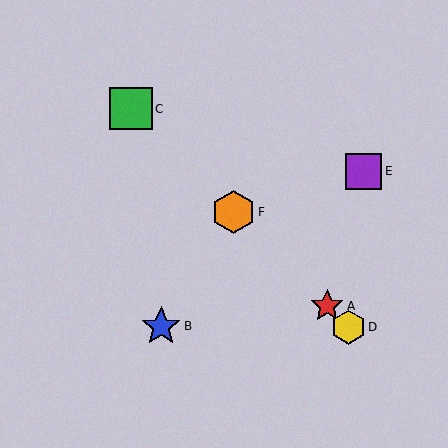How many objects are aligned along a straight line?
4 objects (A, C, D, F) are aligned along a straight line.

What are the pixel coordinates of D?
Object D is at (348, 327).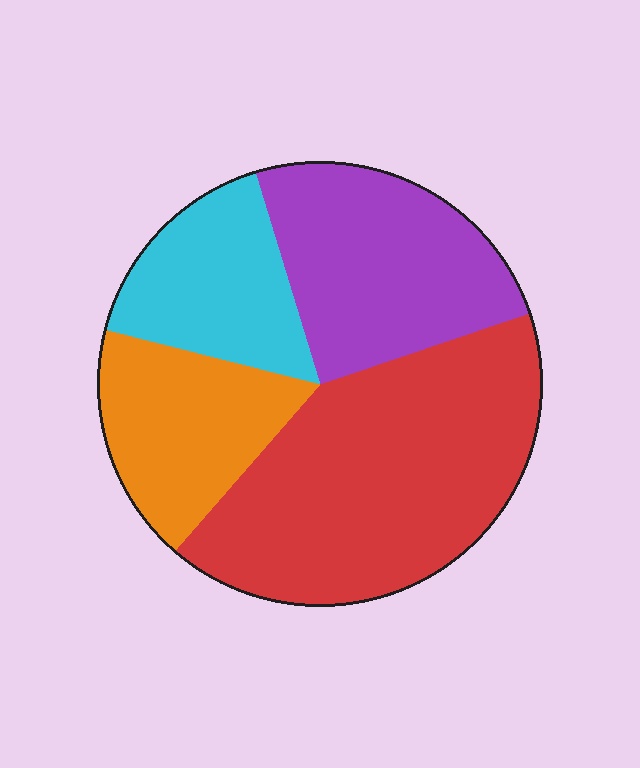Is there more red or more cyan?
Red.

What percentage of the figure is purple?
Purple takes up less than a quarter of the figure.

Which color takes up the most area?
Red, at roughly 40%.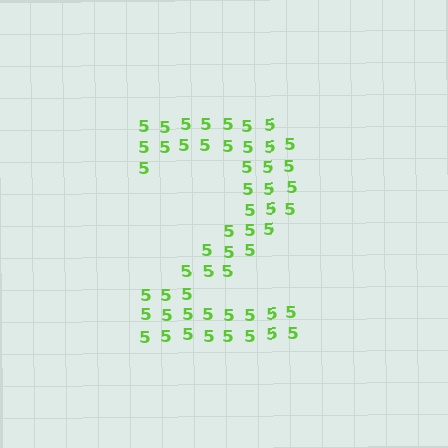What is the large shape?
The large shape is the digit 2.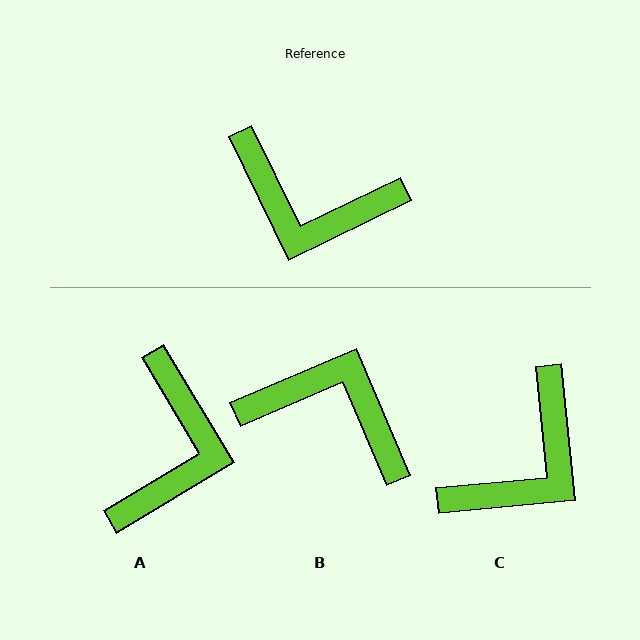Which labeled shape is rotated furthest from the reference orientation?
B, about 177 degrees away.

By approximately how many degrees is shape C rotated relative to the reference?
Approximately 70 degrees counter-clockwise.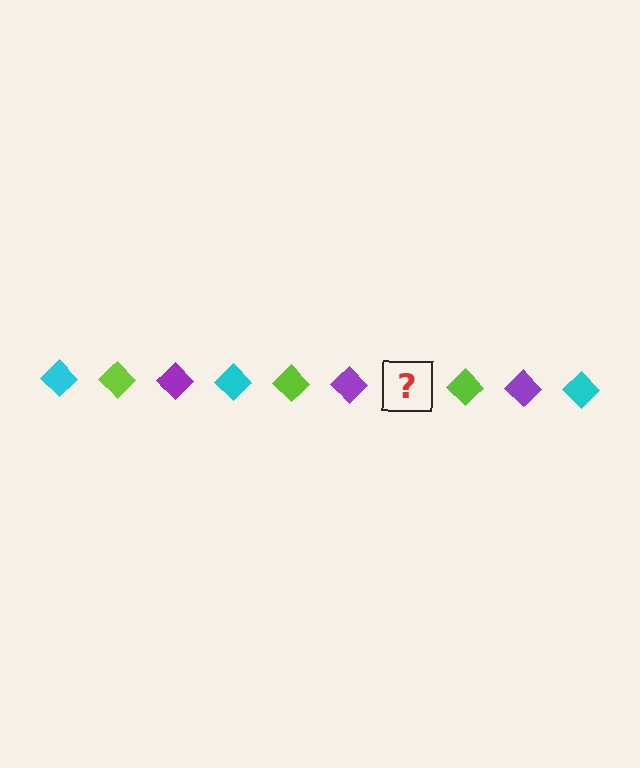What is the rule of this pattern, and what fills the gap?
The rule is that the pattern cycles through cyan, lime, purple diamonds. The gap should be filled with a cyan diamond.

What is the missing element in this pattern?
The missing element is a cyan diamond.